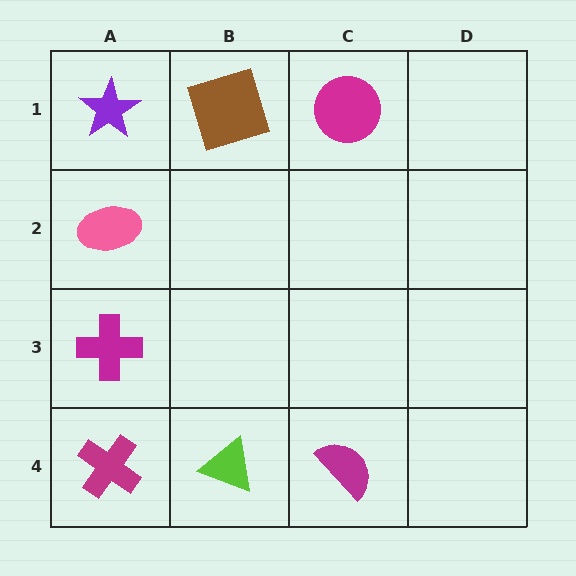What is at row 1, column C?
A magenta circle.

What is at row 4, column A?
A magenta cross.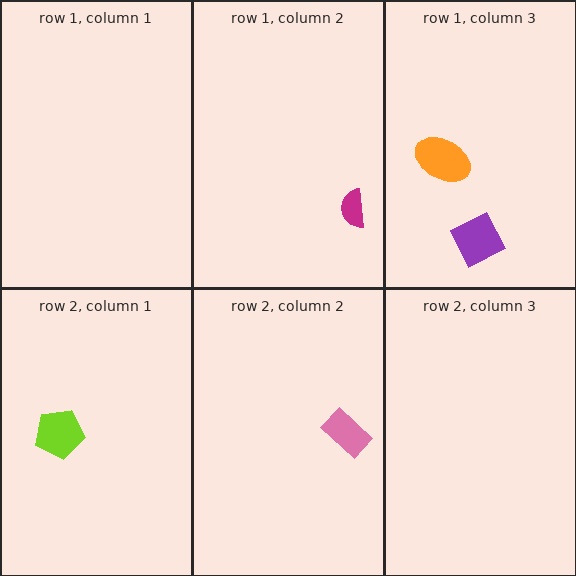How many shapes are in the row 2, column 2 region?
1.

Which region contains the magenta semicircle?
The row 1, column 2 region.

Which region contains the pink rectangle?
The row 2, column 2 region.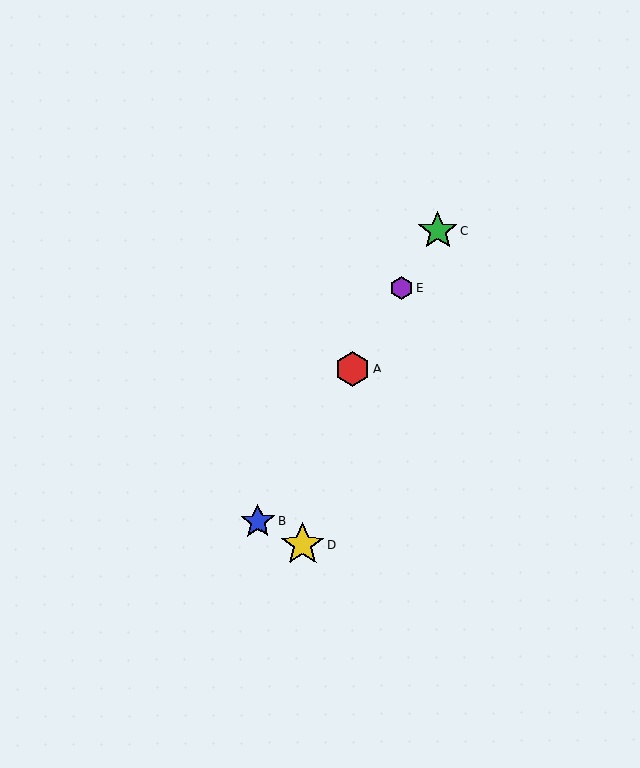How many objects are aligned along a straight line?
4 objects (A, B, C, E) are aligned along a straight line.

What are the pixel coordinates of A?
Object A is at (352, 369).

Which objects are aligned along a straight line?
Objects A, B, C, E are aligned along a straight line.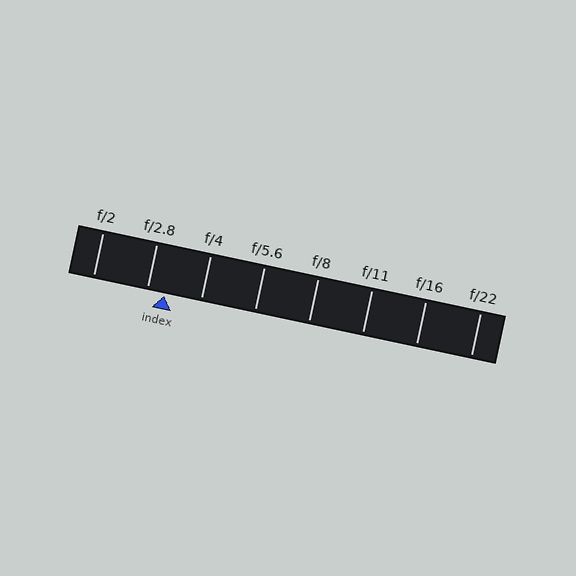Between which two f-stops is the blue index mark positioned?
The index mark is between f/2.8 and f/4.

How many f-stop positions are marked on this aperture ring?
There are 8 f-stop positions marked.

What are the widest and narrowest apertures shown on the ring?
The widest aperture shown is f/2 and the narrowest is f/22.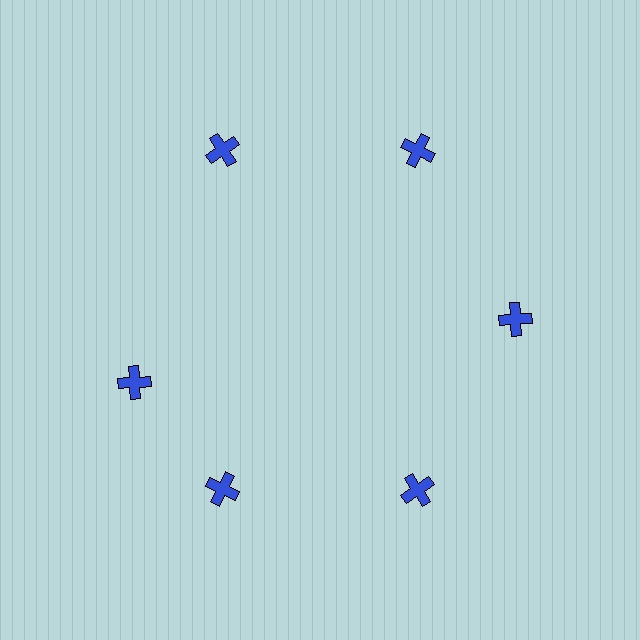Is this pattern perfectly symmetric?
No. The 6 blue crosses are arranged in a ring, but one element near the 9 o'clock position is rotated out of alignment along the ring, breaking the 6-fold rotational symmetry.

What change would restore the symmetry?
The symmetry would be restored by rotating it back into even spacing with its neighbors so that all 6 crosses sit at equal angles and equal distance from the center.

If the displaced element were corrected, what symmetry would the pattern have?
It would have 6-fold rotational symmetry — the pattern would map onto itself every 60 degrees.